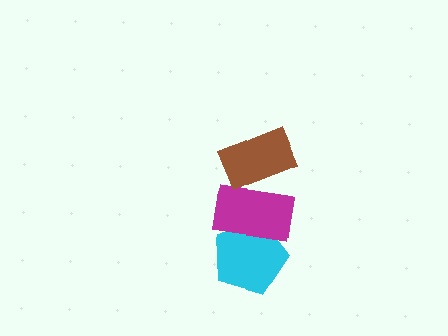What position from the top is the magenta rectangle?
The magenta rectangle is 2nd from the top.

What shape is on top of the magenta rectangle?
The brown rectangle is on top of the magenta rectangle.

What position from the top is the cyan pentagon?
The cyan pentagon is 3rd from the top.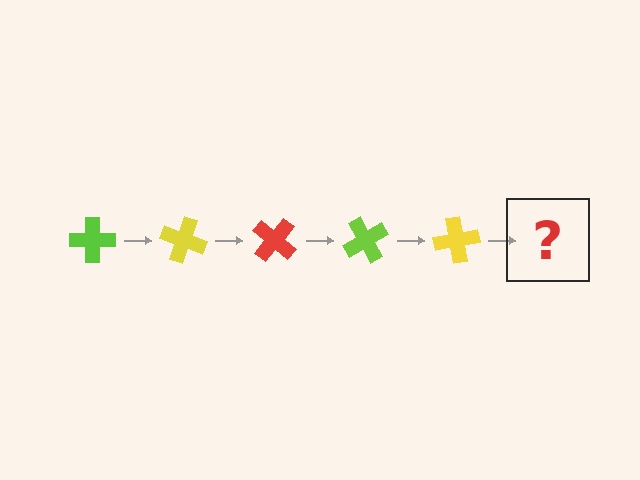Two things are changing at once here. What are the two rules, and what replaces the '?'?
The two rules are that it rotates 20 degrees each step and the color cycles through lime, yellow, and red. The '?' should be a red cross, rotated 100 degrees from the start.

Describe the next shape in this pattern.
It should be a red cross, rotated 100 degrees from the start.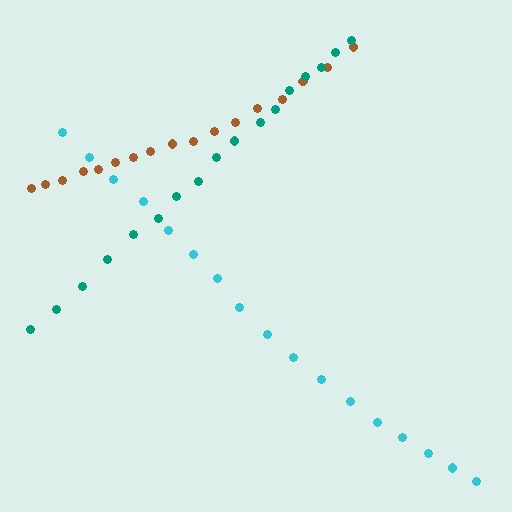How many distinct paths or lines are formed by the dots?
There are 3 distinct paths.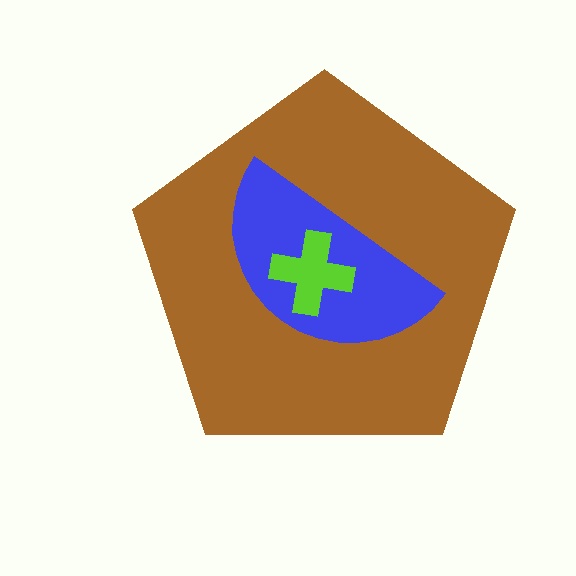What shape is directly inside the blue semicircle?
The lime cross.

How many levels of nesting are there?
3.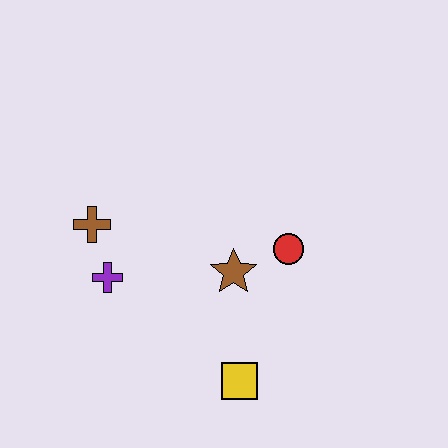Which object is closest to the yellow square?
The brown star is closest to the yellow square.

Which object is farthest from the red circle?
The brown cross is farthest from the red circle.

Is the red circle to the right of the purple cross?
Yes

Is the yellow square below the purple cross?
Yes